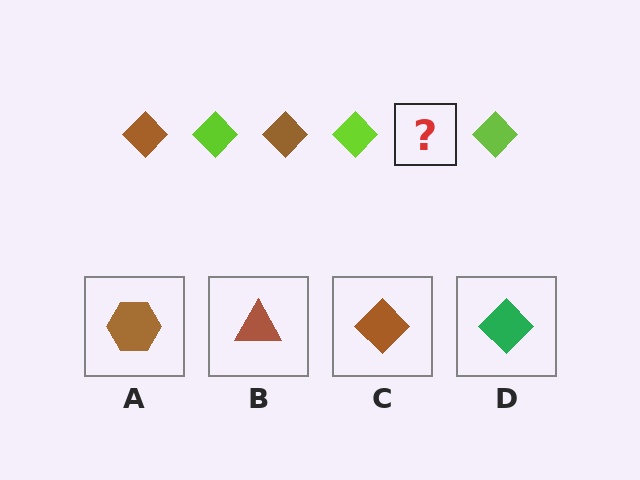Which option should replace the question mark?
Option C.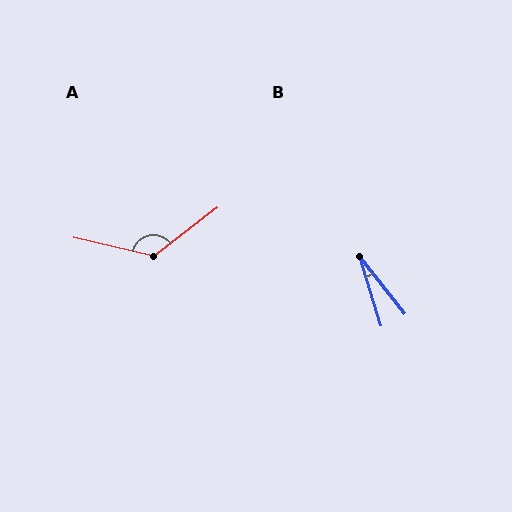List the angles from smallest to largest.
B (21°), A (129°).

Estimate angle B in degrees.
Approximately 21 degrees.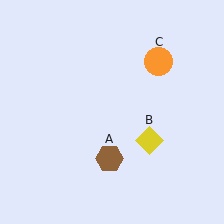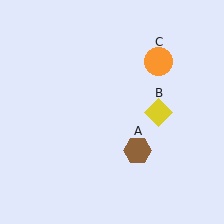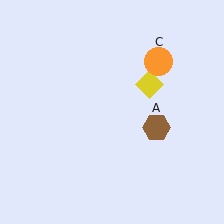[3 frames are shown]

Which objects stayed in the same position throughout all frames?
Orange circle (object C) remained stationary.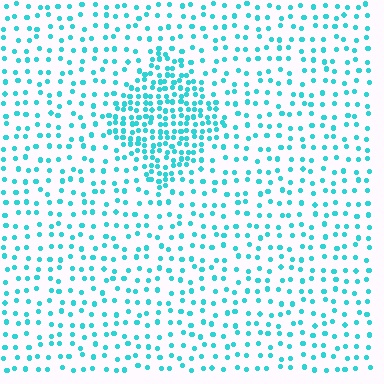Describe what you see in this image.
The image contains small cyan elements arranged at two different densities. A diamond-shaped region is visible where the elements are more densely packed than the surrounding area.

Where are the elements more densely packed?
The elements are more densely packed inside the diamond boundary.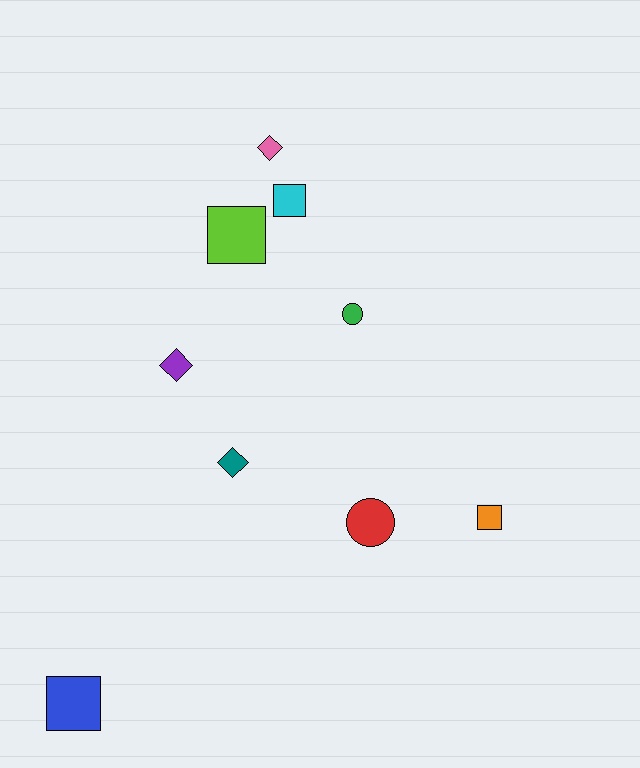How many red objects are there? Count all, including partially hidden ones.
There is 1 red object.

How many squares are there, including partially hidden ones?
There are 4 squares.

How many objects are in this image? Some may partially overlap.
There are 9 objects.